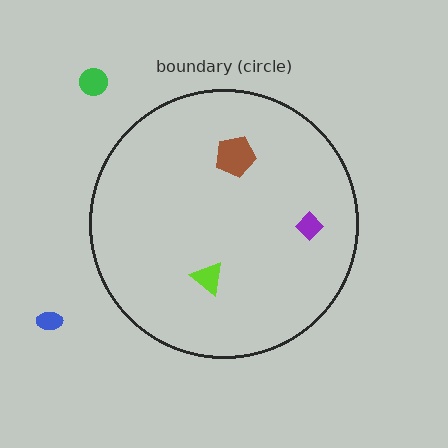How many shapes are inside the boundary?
3 inside, 2 outside.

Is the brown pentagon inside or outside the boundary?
Inside.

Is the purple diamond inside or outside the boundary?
Inside.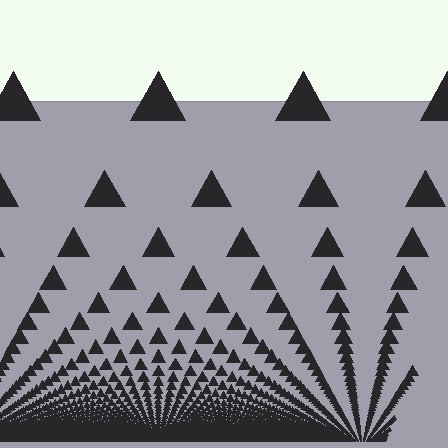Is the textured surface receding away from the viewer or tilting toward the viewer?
The surface appears to tilt toward the viewer. Texture elements get larger and sparser toward the top.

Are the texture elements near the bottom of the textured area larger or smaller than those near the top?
Smaller. The gradient is inverted — elements near the bottom are smaller and denser.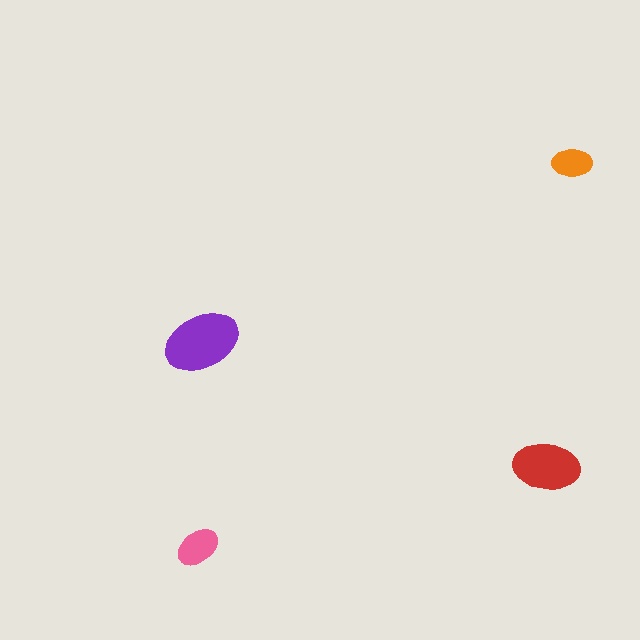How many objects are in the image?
There are 4 objects in the image.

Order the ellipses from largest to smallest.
the purple one, the red one, the pink one, the orange one.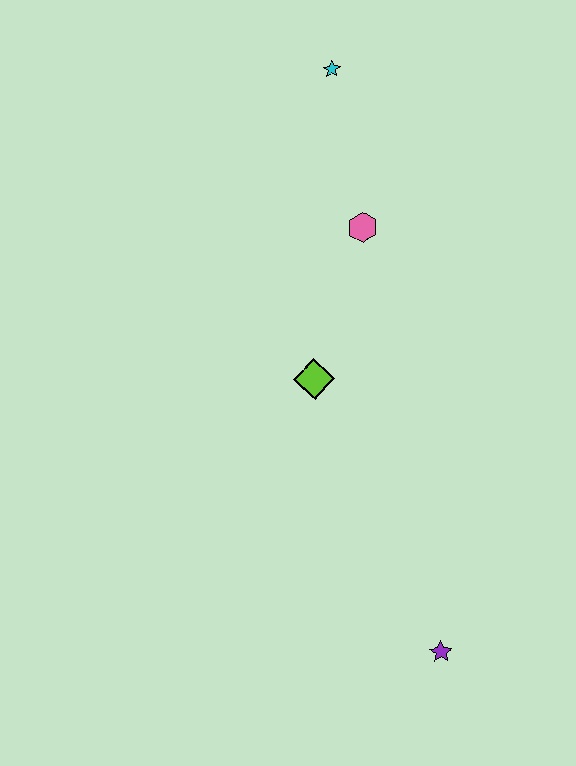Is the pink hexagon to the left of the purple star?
Yes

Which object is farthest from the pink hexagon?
The purple star is farthest from the pink hexagon.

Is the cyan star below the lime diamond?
No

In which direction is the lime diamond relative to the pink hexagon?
The lime diamond is below the pink hexagon.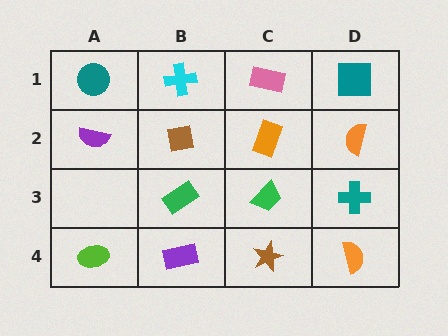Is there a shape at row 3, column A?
No, that cell is empty.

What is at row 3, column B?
A green rectangle.